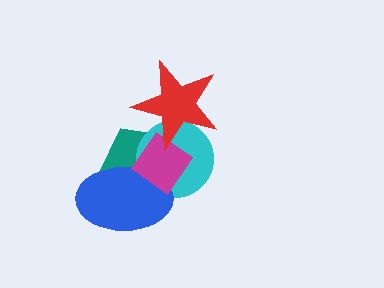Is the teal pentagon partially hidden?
Yes, it is partially covered by another shape.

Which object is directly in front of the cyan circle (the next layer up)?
The blue ellipse is directly in front of the cyan circle.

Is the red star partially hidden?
No, no other shape covers it.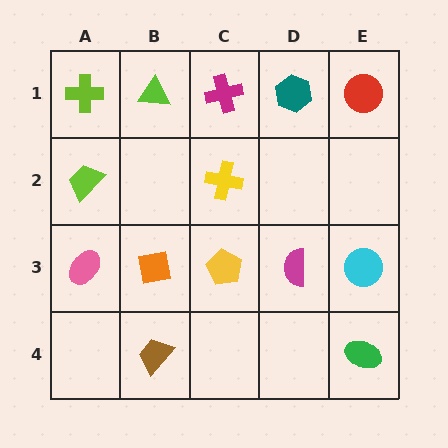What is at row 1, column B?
A lime triangle.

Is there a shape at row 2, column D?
No, that cell is empty.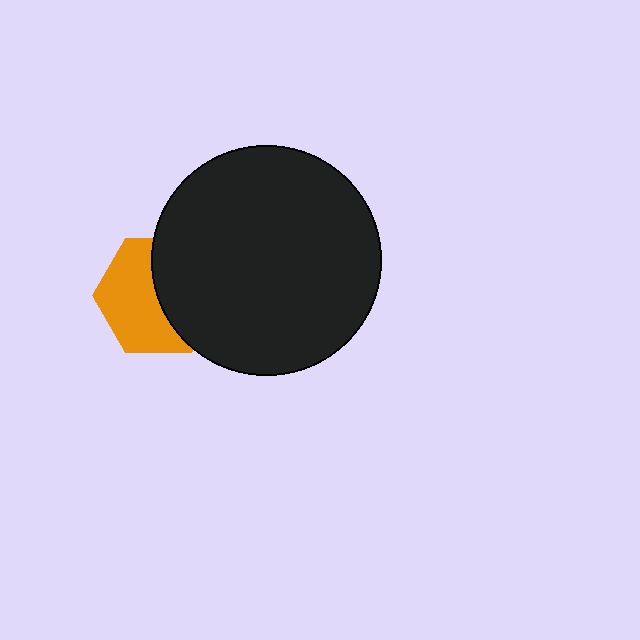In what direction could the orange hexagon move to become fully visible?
The orange hexagon could move left. That would shift it out from behind the black circle entirely.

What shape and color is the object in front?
The object in front is a black circle.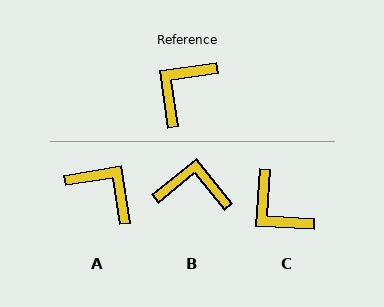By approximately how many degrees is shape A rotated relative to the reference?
Approximately 89 degrees clockwise.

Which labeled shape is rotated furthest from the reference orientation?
A, about 89 degrees away.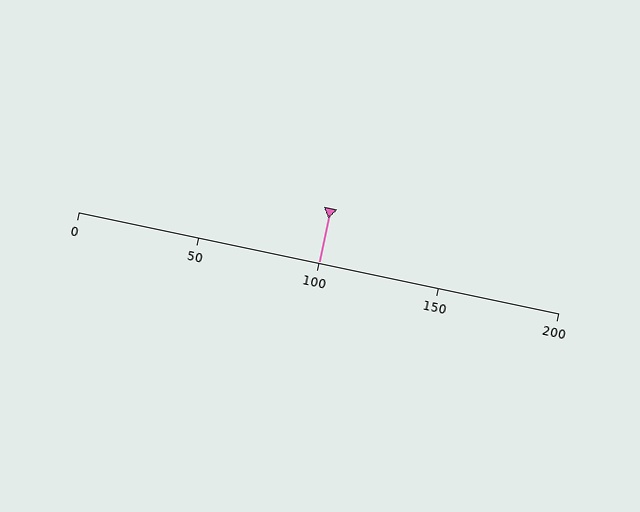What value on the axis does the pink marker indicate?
The marker indicates approximately 100.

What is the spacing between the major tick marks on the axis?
The major ticks are spaced 50 apart.